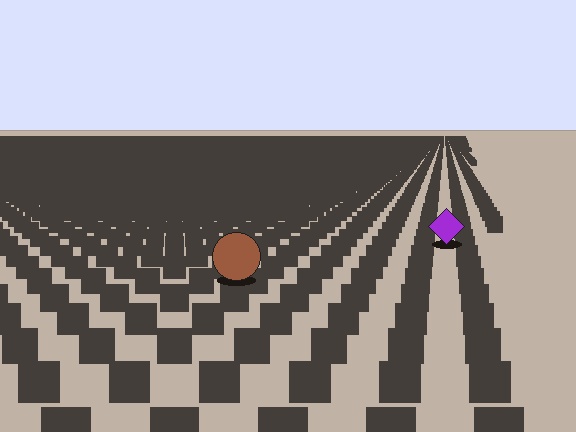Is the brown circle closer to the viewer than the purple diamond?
Yes. The brown circle is closer — you can tell from the texture gradient: the ground texture is coarser near it.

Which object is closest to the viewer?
The brown circle is closest. The texture marks near it are larger and more spread out.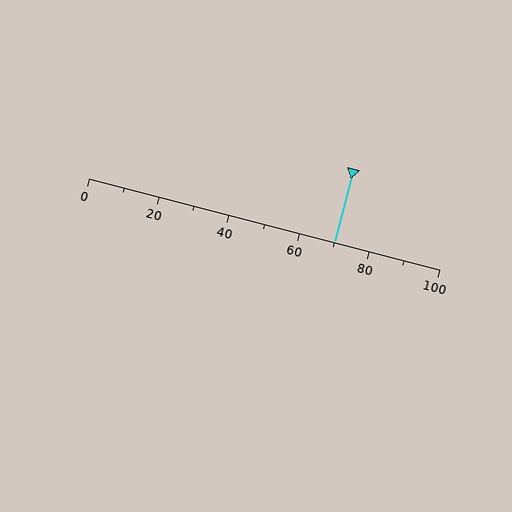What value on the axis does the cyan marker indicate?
The marker indicates approximately 70.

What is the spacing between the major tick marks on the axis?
The major ticks are spaced 20 apart.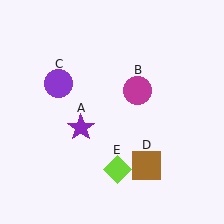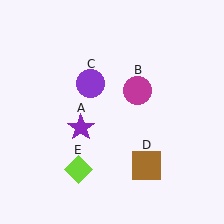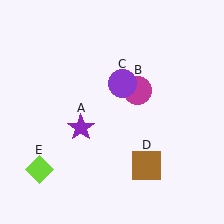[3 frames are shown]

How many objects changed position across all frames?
2 objects changed position: purple circle (object C), lime diamond (object E).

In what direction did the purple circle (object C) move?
The purple circle (object C) moved right.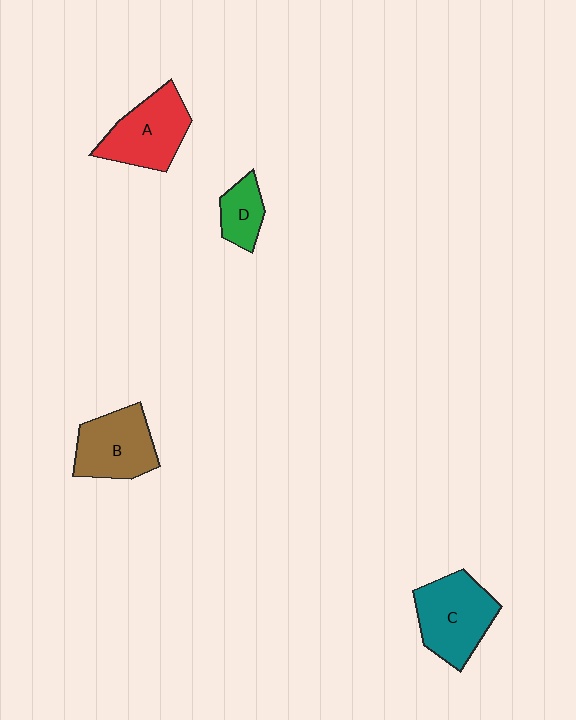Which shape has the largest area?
Shape C (teal).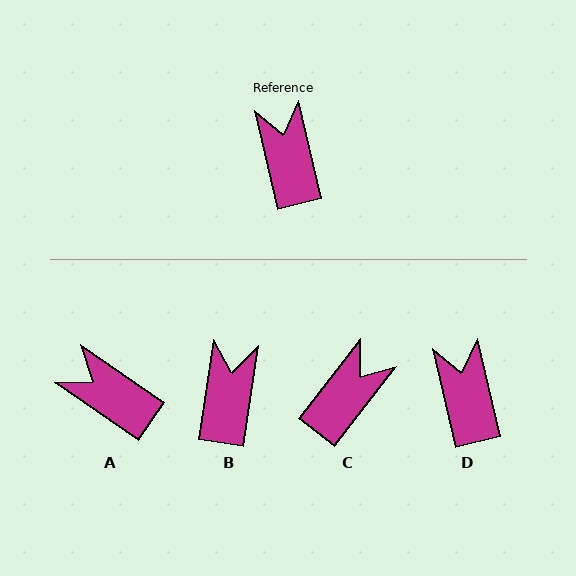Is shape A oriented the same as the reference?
No, it is off by about 42 degrees.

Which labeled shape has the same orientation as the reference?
D.